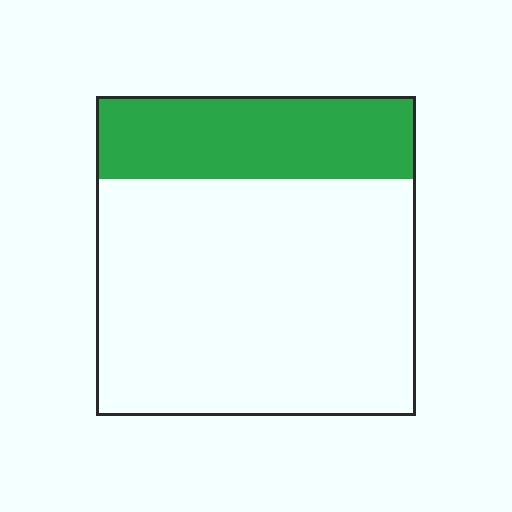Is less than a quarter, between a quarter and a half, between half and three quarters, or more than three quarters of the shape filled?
Between a quarter and a half.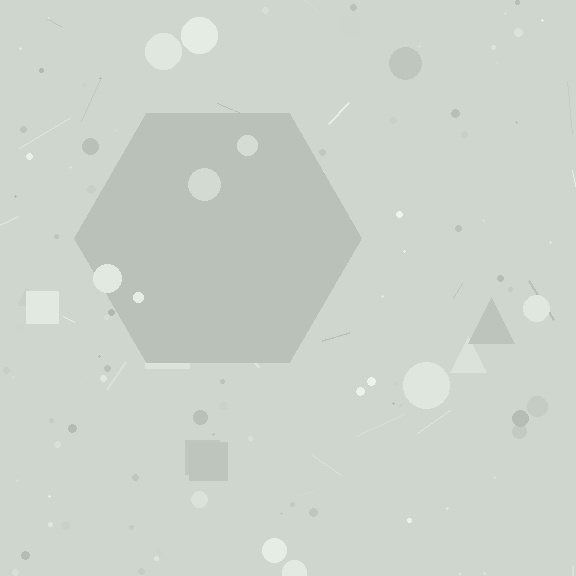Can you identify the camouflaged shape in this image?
The camouflaged shape is a hexagon.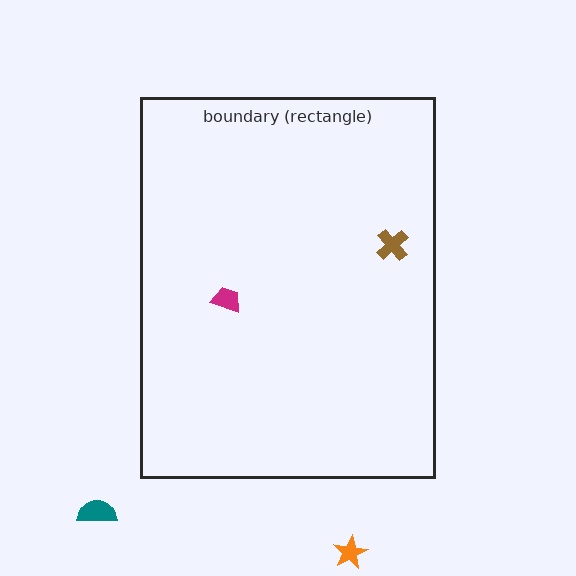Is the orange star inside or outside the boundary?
Outside.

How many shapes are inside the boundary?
2 inside, 2 outside.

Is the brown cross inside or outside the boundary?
Inside.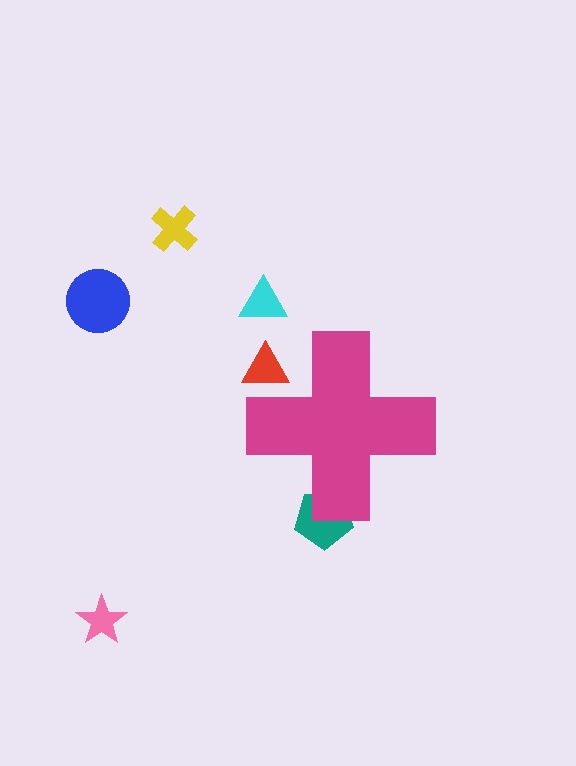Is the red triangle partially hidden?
Yes, the red triangle is partially hidden behind the magenta cross.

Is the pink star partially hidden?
No, the pink star is fully visible.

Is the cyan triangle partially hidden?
No, the cyan triangle is fully visible.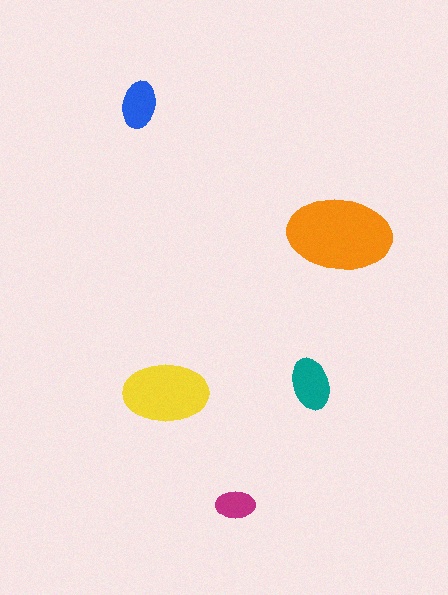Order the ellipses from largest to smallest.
the orange one, the yellow one, the teal one, the blue one, the magenta one.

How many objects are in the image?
There are 5 objects in the image.